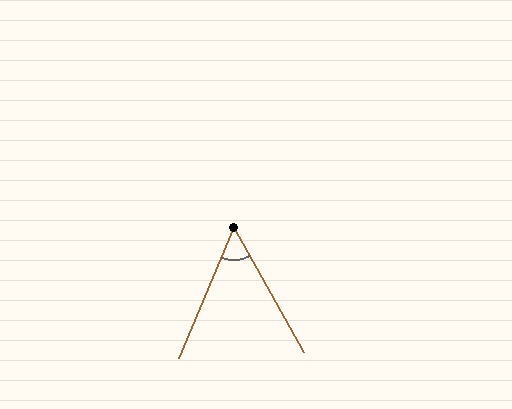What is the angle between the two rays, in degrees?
Approximately 52 degrees.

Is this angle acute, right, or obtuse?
It is acute.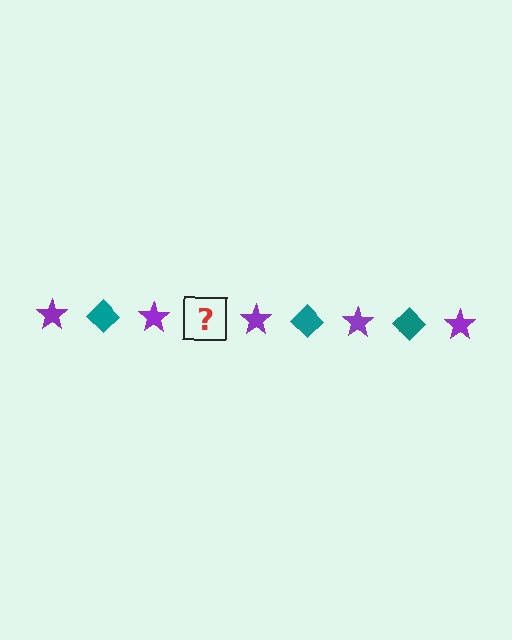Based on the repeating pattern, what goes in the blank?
The blank should be a teal diamond.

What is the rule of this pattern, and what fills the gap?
The rule is that the pattern alternates between purple star and teal diamond. The gap should be filled with a teal diamond.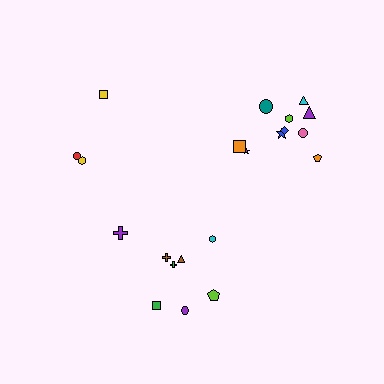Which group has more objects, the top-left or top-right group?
The top-right group.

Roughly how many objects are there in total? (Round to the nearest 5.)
Roughly 20 objects in total.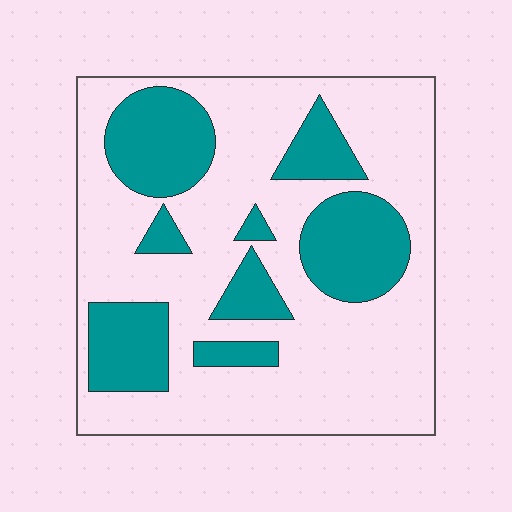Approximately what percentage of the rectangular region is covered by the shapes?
Approximately 30%.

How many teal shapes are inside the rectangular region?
8.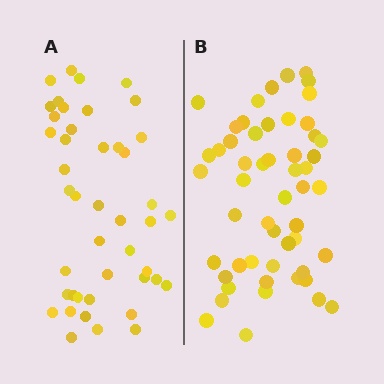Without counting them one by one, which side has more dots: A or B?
Region B (the right region) has more dots.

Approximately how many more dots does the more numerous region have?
Region B has roughly 8 or so more dots than region A.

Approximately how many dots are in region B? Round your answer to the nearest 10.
About 50 dots. (The exact count is 53, which rounds to 50.)